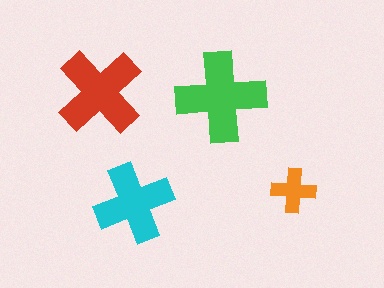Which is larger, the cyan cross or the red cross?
The red one.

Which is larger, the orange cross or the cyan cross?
The cyan one.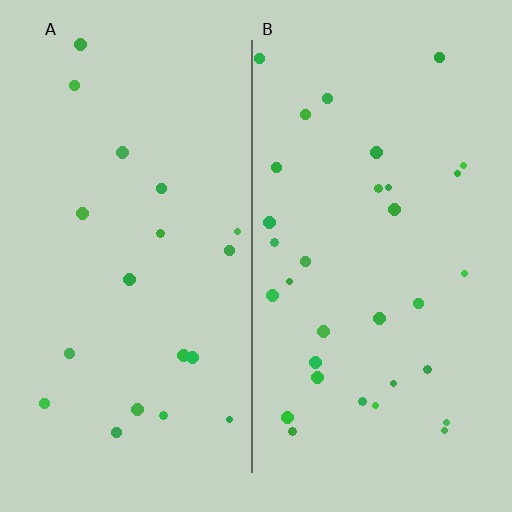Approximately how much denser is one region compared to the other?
Approximately 1.7× — region B over region A.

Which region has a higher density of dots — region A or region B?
B (the right).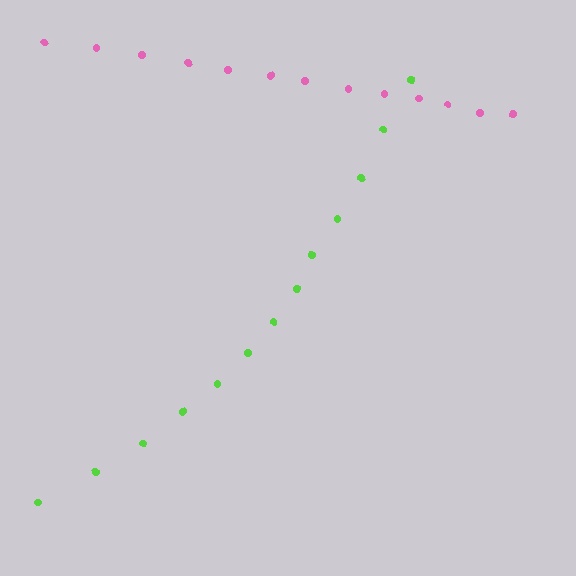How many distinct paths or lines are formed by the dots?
There are 2 distinct paths.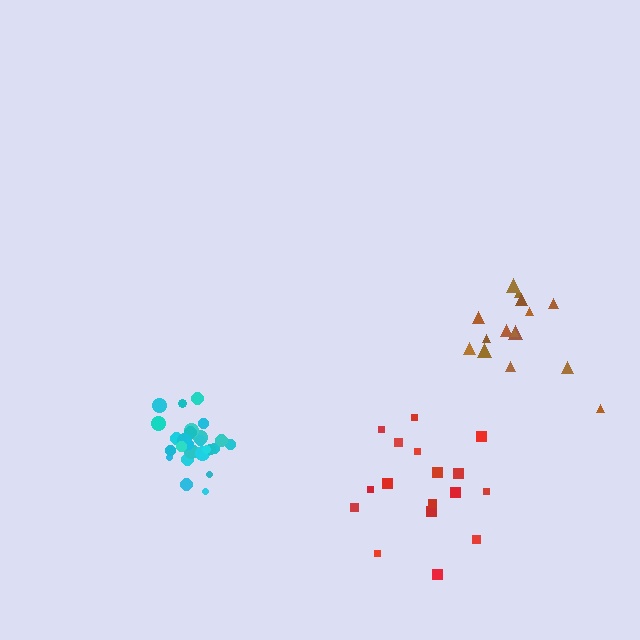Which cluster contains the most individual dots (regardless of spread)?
Cyan (26).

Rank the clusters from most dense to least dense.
cyan, brown, red.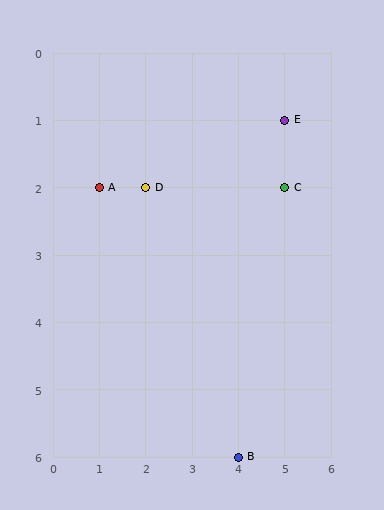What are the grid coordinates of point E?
Point E is at grid coordinates (5, 1).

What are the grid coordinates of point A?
Point A is at grid coordinates (1, 2).